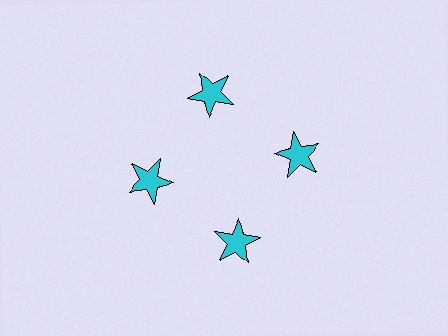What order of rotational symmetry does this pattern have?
This pattern has 4-fold rotational symmetry.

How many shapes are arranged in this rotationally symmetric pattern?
There are 4 shapes, arranged in 4 groups of 1.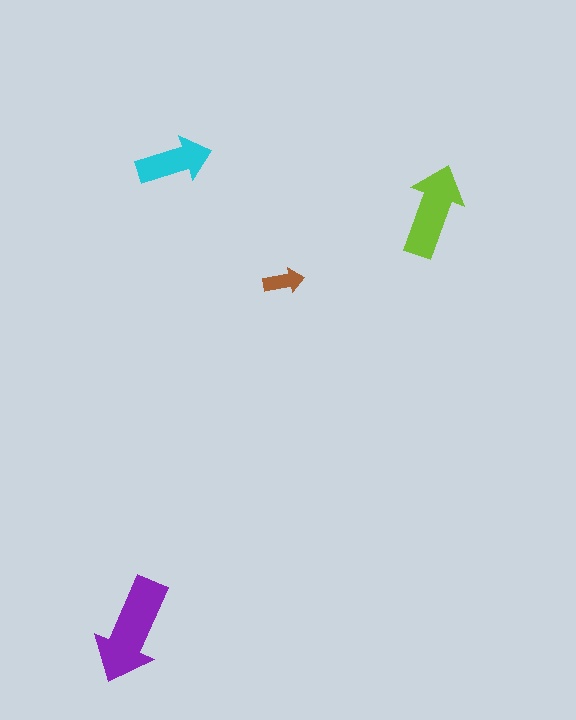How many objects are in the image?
There are 4 objects in the image.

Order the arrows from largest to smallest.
the purple one, the lime one, the cyan one, the brown one.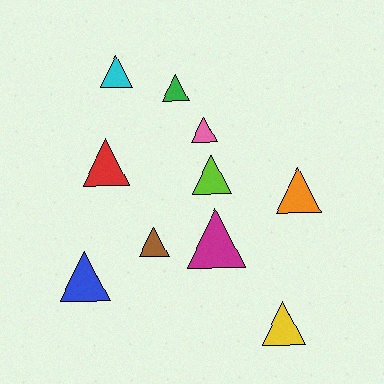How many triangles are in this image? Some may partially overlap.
There are 10 triangles.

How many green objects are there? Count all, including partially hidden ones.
There is 1 green object.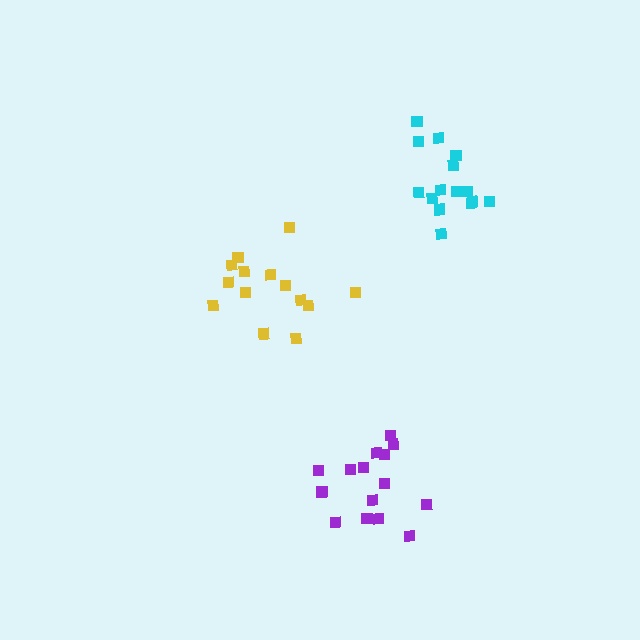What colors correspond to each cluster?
The clusters are colored: yellow, cyan, purple.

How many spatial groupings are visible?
There are 3 spatial groupings.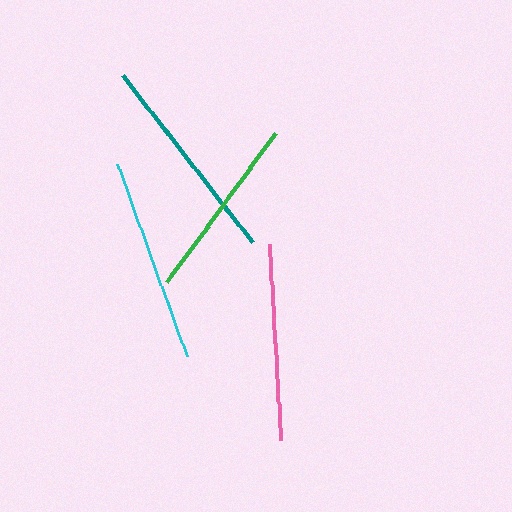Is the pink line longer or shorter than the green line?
The pink line is longer than the green line.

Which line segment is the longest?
The teal line is the longest at approximately 211 pixels.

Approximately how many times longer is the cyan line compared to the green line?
The cyan line is approximately 1.1 times the length of the green line.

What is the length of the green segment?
The green segment is approximately 185 pixels long.